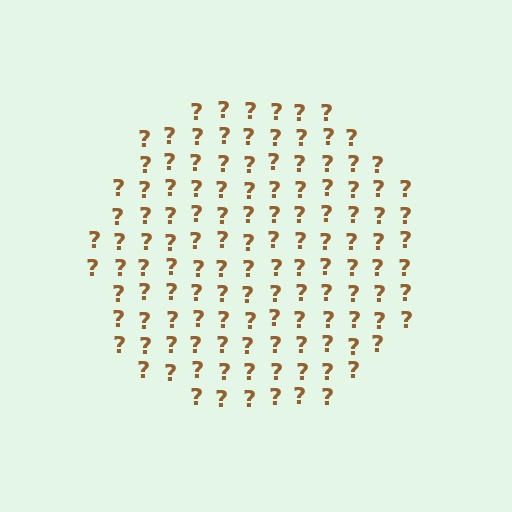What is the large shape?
The large shape is a circle.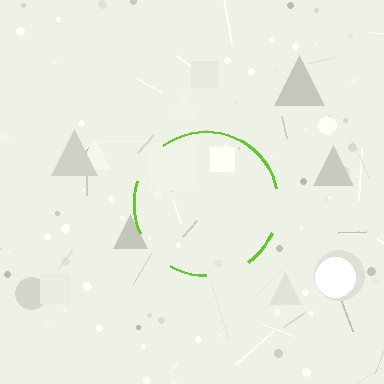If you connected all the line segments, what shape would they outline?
They would outline a circle.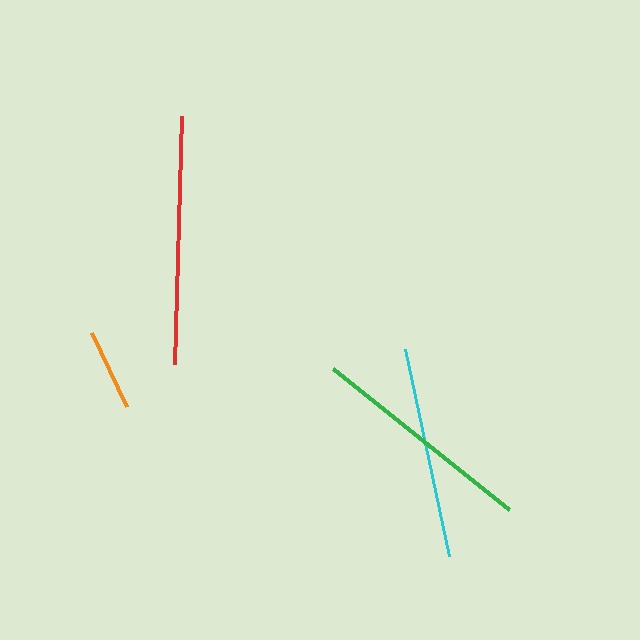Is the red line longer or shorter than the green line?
The red line is longer than the green line.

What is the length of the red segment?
The red segment is approximately 249 pixels long.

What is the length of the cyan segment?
The cyan segment is approximately 212 pixels long.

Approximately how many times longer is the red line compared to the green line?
The red line is approximately 1.1 times the length of the green line.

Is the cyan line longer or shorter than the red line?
The red line is longer than the cyan line.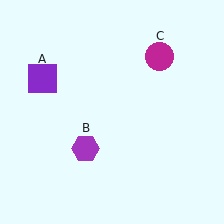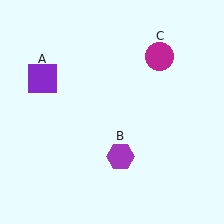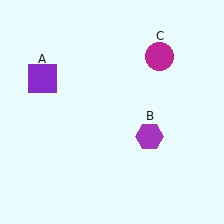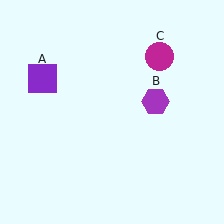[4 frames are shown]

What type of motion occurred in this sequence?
The purple hexagon (object B) rotated counterclockwise around the center of the scene.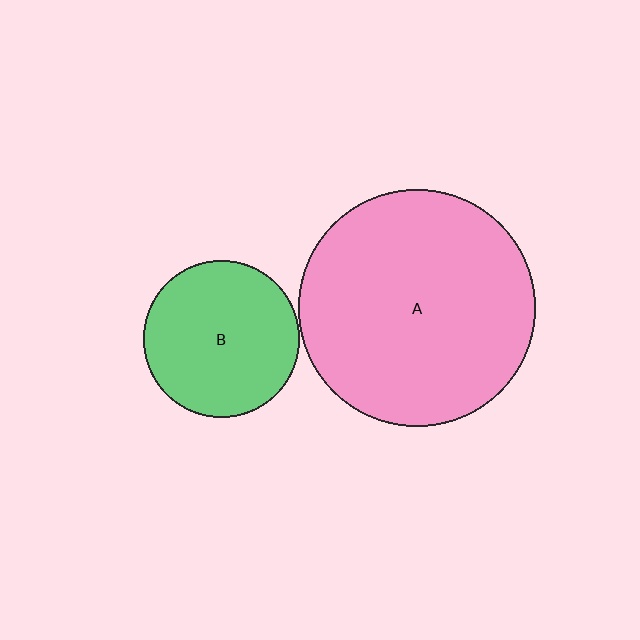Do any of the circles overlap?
No, none of the circles overlap.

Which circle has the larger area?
Circle A (pink).